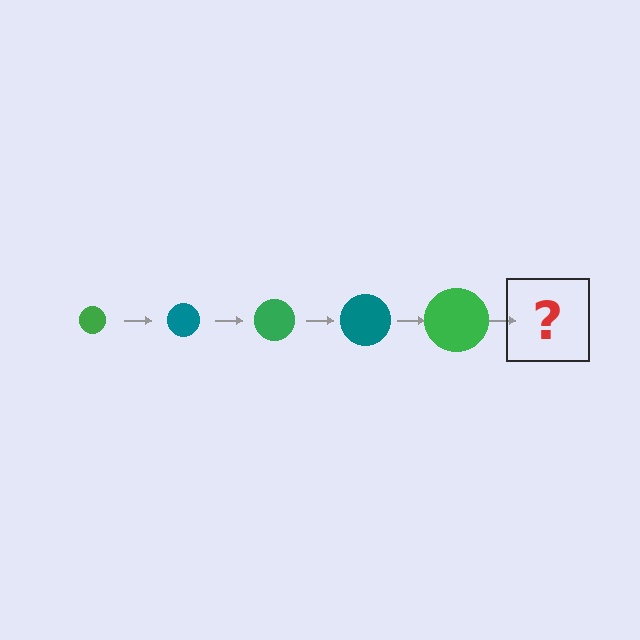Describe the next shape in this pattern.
It should be a teal circle, larger than the previous one.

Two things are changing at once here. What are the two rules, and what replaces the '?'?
The two rules are that the circle grows larger each step and the color cycles through green and teal. The '?' should be a teal circle, larger than the previous one.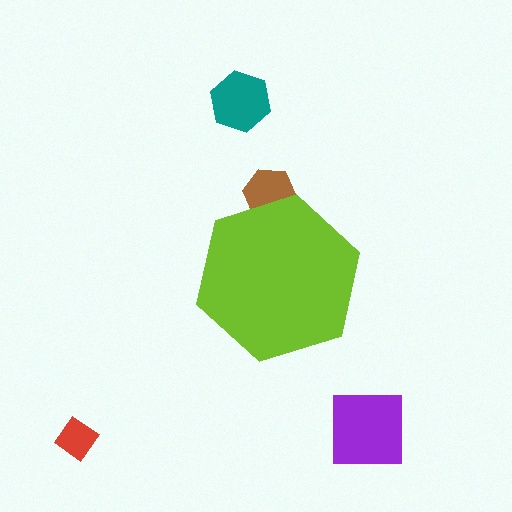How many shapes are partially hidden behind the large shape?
1 shape is partially hidden.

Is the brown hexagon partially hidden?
Yes, the brown hexagon is partially hidden behind the lime hexagon.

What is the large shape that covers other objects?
A lime hexagon.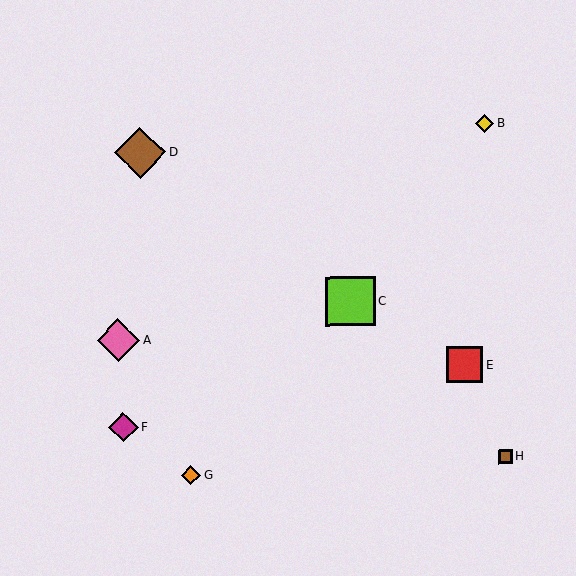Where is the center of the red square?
The center of the red square is at (465, 365).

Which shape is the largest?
The brown diamond (labeled D) is the largest.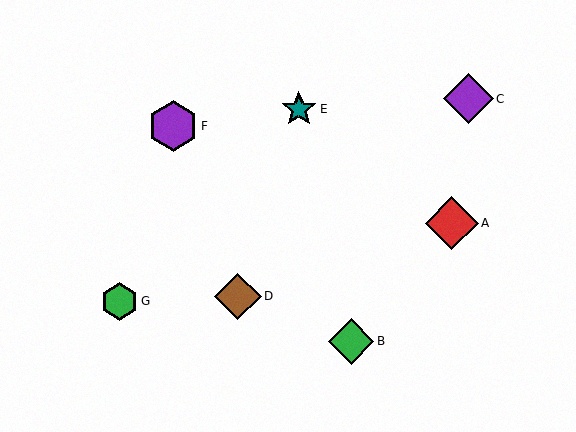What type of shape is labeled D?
Shape D is a brown diamond.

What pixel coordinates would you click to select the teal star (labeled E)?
Click at (299, 109) to select the teal star E.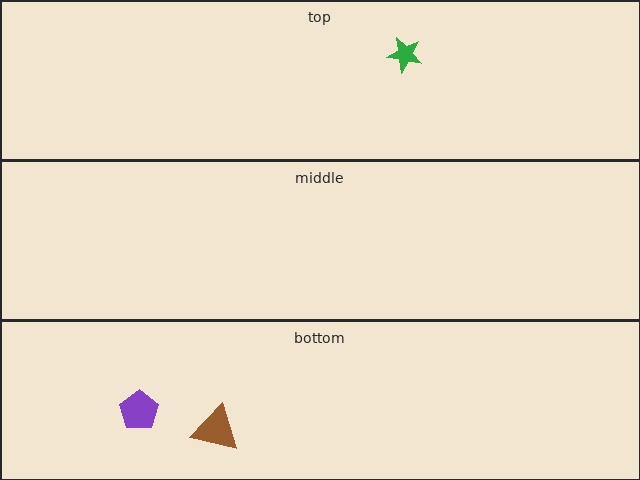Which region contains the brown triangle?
The bottom region.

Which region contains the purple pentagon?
The bottom region.